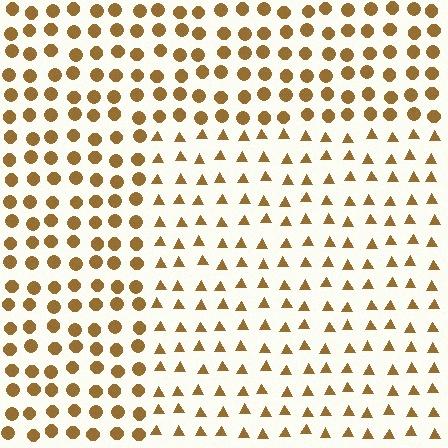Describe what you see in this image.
The image is filled with small brown elements arranged in a uniform grid. A rectangle-shaped region contains triangles, while the surrounding area contains circles. The boundary is defined purely by the change in element shape.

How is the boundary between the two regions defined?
The boundary is defined by a change in element shape: triangles inside vs. circles outside. All elements share the same color and spacing.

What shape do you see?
I see a rectangle.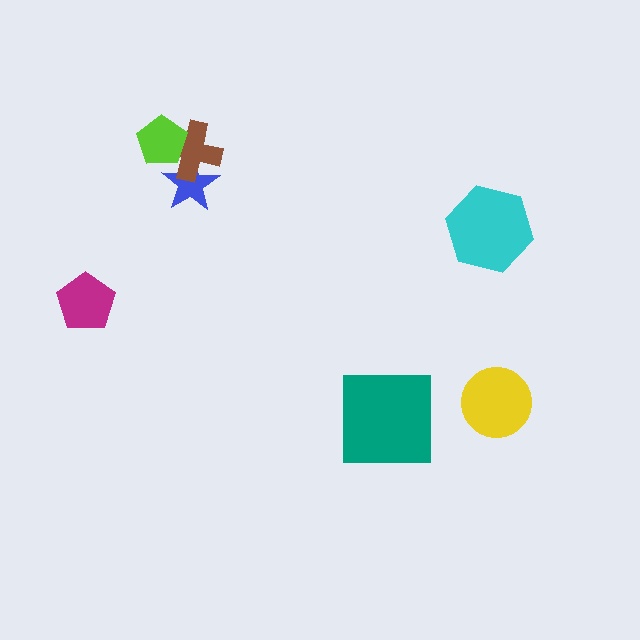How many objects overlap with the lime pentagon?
2 objects overlap with the lime pentagon.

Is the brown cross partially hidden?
Yes, it is partially covered by another shape.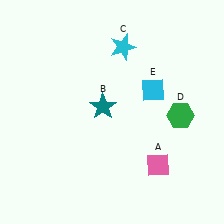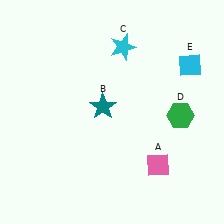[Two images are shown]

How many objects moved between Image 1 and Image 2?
1 object moved between the two images.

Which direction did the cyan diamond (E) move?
The cyan diamond (E) moved right.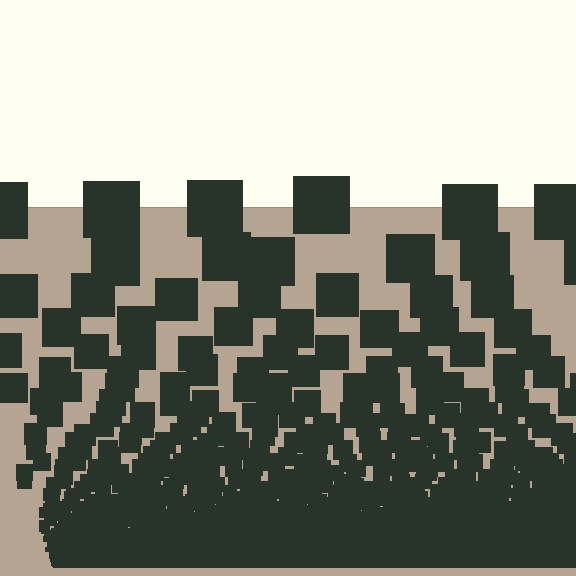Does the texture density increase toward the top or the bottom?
Density increases toward the bottom.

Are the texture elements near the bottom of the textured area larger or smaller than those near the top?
Smaller. The gradient is inverted — elements near the bottom are smaller and denser.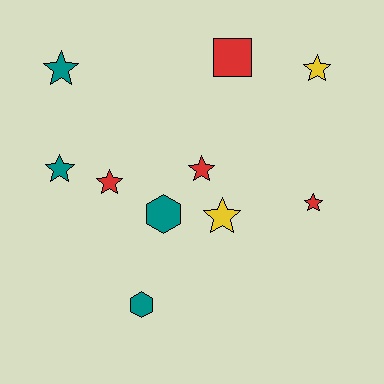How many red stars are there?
There are 3 red stars.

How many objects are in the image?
There are 10 objects.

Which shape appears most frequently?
Star, with 7 objects.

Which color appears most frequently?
Red, with 4 objects.